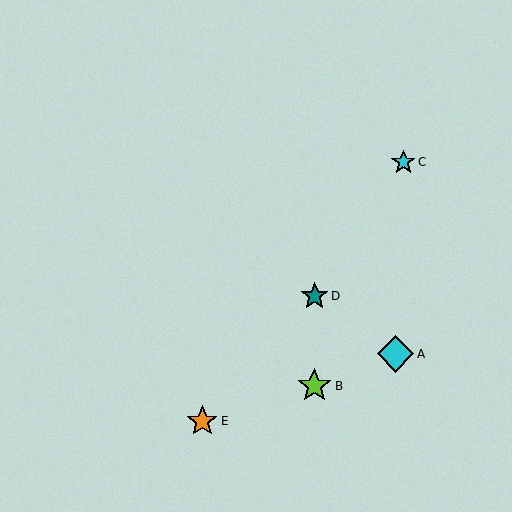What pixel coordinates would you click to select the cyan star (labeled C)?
Click at (403, 162) to select the cyan star C.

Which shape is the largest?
The cyan diamond (labeled A) is the largest.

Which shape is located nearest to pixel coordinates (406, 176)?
The cyan star (labeled C) at (403, 162) is nearest to that location.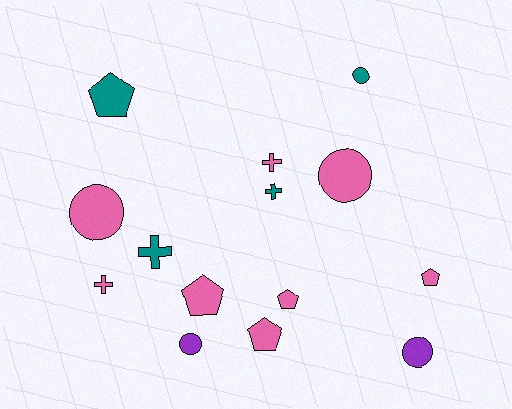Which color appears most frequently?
Pink, with 8 objects.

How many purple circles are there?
There are 2 purple circles.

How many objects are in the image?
There are 14 objects.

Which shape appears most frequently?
Circle, with 5 objects.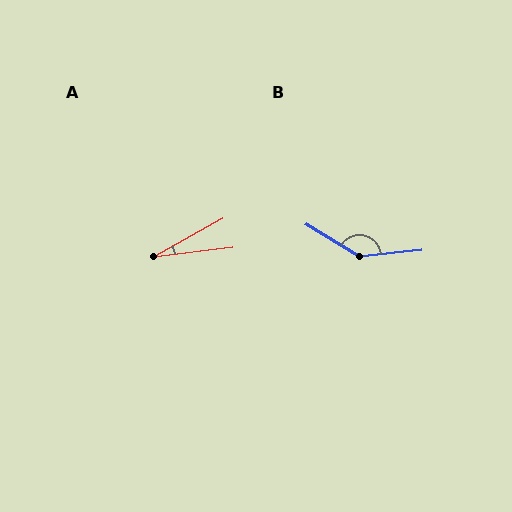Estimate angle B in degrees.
Approximately 143 degrees.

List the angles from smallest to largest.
A (23°), B (143°).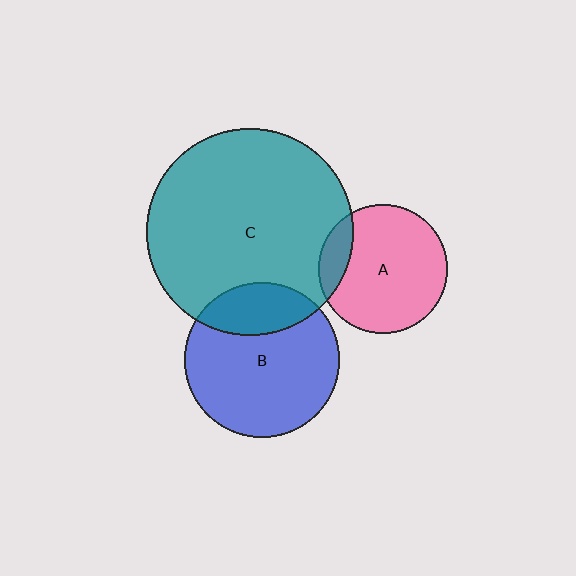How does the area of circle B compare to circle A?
Approximately 1.4 times.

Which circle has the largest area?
Circle C (teal).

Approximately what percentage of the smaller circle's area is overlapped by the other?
Approximately 25%.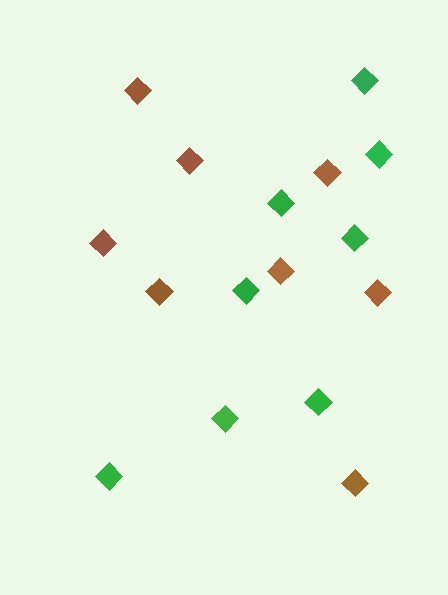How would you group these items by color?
There are 2 groups: one group of green diamonds (8) and one group of brown diamonds (8).